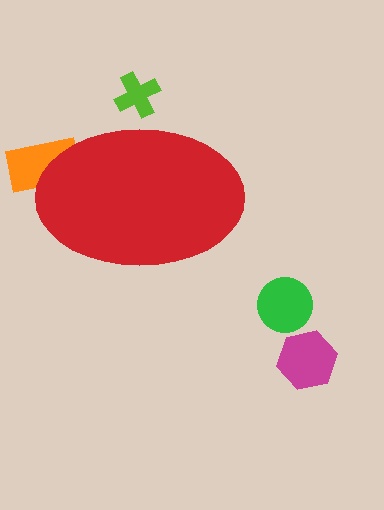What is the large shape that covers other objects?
A red ellipse.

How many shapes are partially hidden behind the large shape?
2 shapes are partially hidden.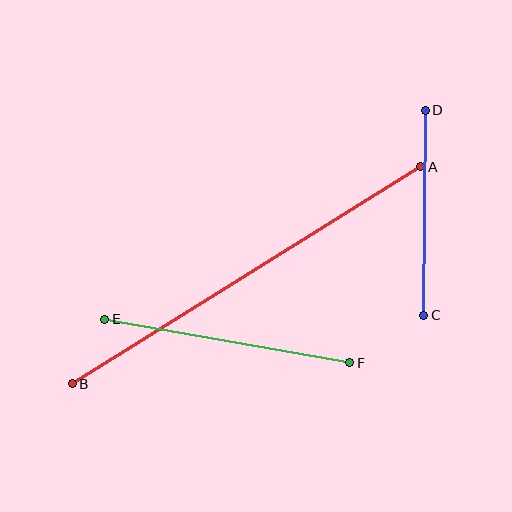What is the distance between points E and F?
The distance is approximately 248 pixels.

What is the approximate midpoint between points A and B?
The midpoint is at approximately (247, 275) pixels.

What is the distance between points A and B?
The distance is approximately 411 pixels.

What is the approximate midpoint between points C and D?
The midpoint is at approximately (424, 213) pixels.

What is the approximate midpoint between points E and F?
The midpoint is at approximately (227, 341) pixels.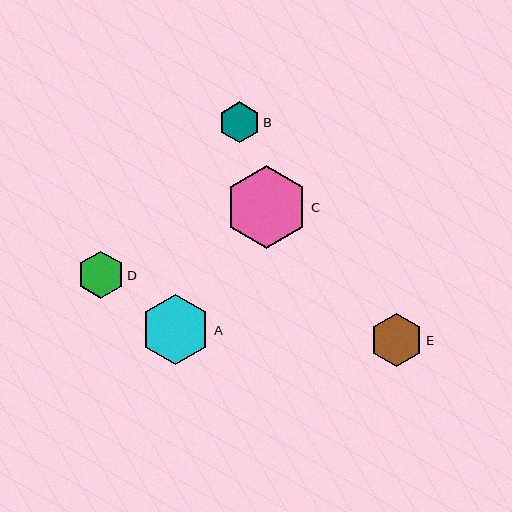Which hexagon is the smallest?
Hexagon B is the smallest with a size of approximately 41 pixels.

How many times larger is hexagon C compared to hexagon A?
Hexagon C is approximately 1.2 times the size of hexagon A.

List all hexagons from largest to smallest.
From largest to smallest: C, A, E, D, B.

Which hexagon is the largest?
Hexagon C is the largest with a size of approximately 82 pixels.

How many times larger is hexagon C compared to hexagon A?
Hexagon C is approximately 1.2 times the size of hexagon A.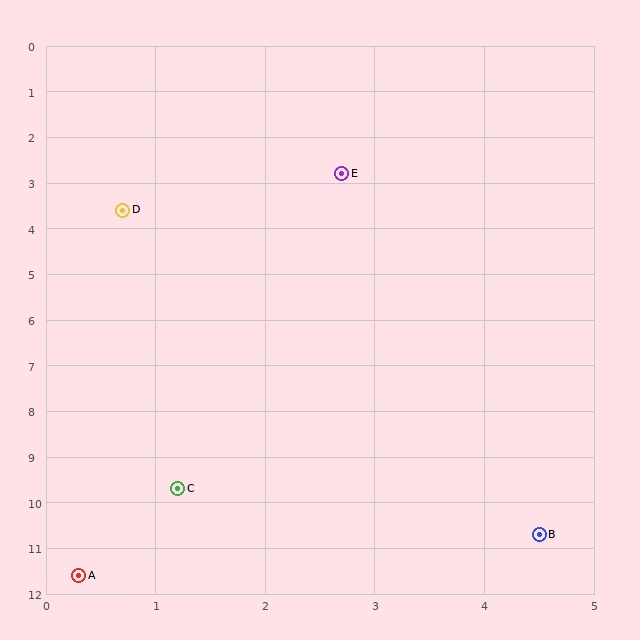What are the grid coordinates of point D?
Point D is at approximately (0.7, 3.6).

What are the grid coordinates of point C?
Point C is at approximately (1.2, 9.7).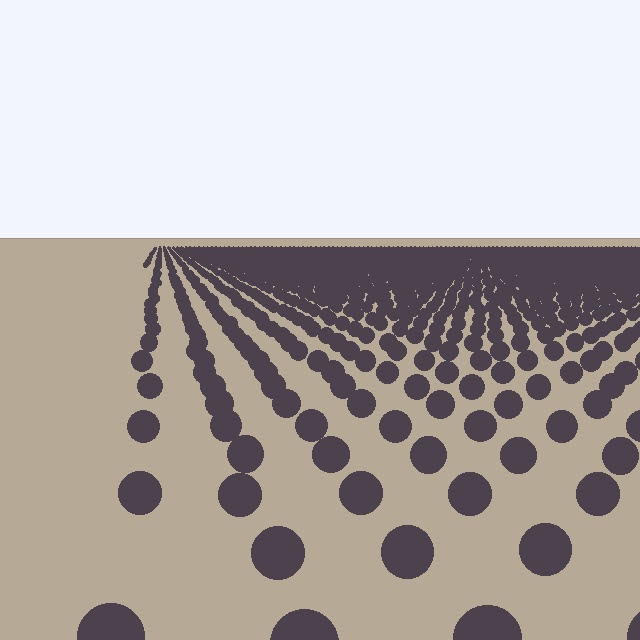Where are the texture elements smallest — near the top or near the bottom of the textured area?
Near the top.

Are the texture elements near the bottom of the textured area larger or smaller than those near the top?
Larger. Near the bottom, elements are closer to the viewer and appear at a bigger on-screen size.